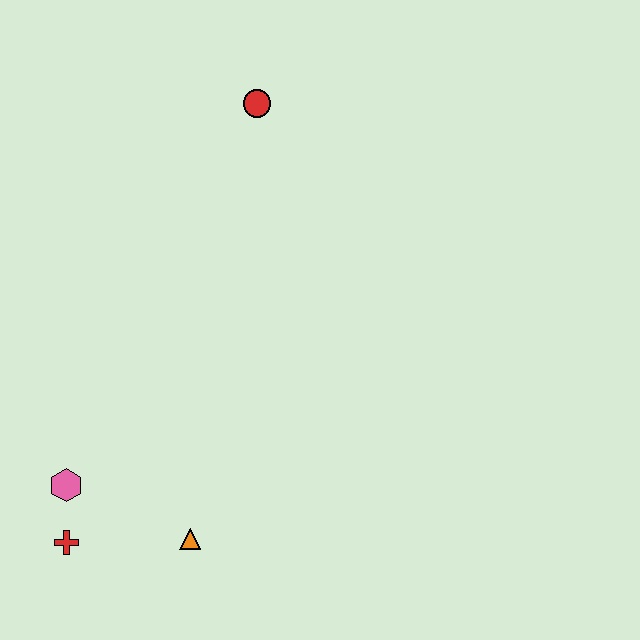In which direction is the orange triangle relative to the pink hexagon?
The orange triangle is to the right of the pink hexagon.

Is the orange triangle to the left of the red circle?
Yes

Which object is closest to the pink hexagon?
The red cross is closest to the pink hexagon.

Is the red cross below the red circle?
Yes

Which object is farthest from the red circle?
The red cross is farthest from the red circle.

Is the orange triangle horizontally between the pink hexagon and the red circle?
Yes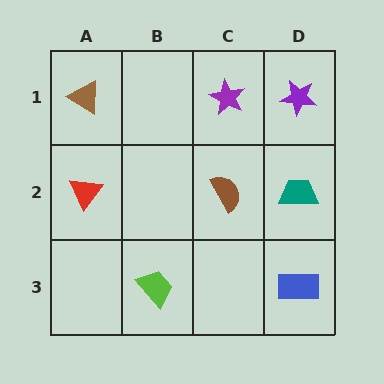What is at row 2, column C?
A brown semicircle.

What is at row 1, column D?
A purple star.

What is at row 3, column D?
A blue rectangle.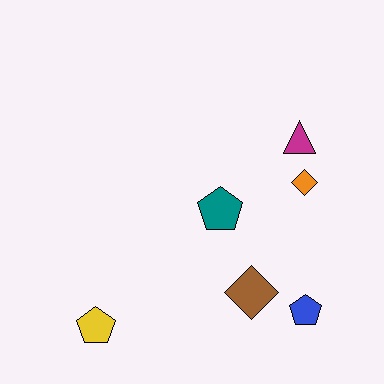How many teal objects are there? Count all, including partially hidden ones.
There is 1 teal object.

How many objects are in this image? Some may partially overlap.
There are 6 objects.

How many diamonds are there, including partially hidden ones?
There are 2 diamonds.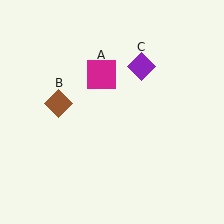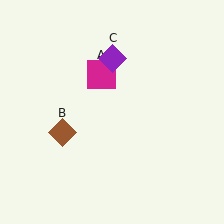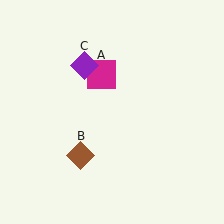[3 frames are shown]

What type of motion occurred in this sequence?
The brown diamond (object B), purple diamond (object C) rotated counterclockwise around the center of the scene.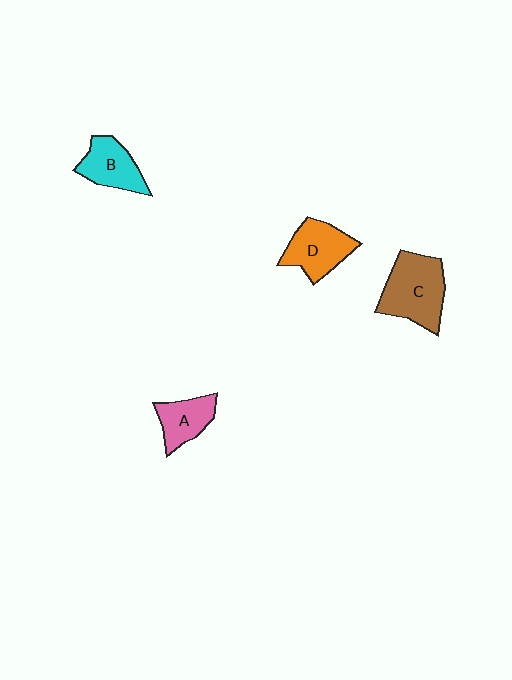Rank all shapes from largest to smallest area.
From largest to smallest: C (brown), D (orange), B (cyan), A (pink).